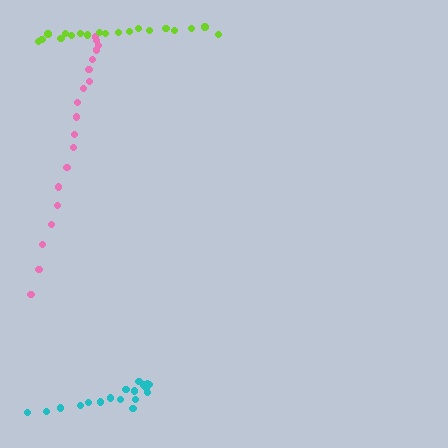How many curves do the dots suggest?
There are 3 distinct paths.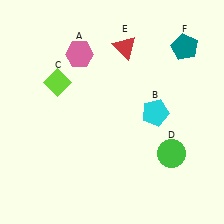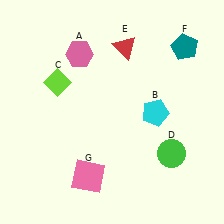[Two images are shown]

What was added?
A pink square (G) was added in Image 2.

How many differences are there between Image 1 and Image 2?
There is 1 difference between the two images.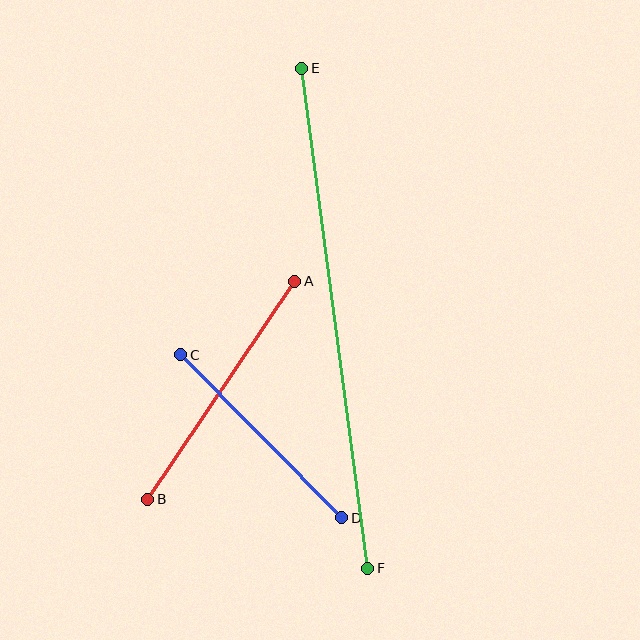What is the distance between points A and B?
The distance is approximately 263 pixels.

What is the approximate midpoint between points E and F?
The midpoint is at approximately (335, 318) pixels.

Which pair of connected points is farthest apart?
Points E and F are farthest apart.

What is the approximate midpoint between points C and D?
The midpoint is at approximately (261, 436) pixels.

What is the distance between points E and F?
The distance is approximately 504 pixels.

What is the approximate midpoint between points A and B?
The midpoint is at approximately (221, 390) pixels.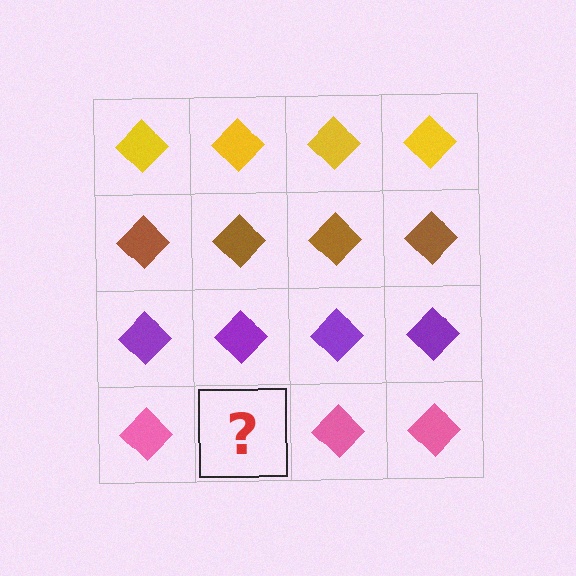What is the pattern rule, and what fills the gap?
The rule is that each row has a consistent color. The gap should be filled with a pink diamond.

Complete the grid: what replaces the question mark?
The question mark should be replaced with a pink diamond.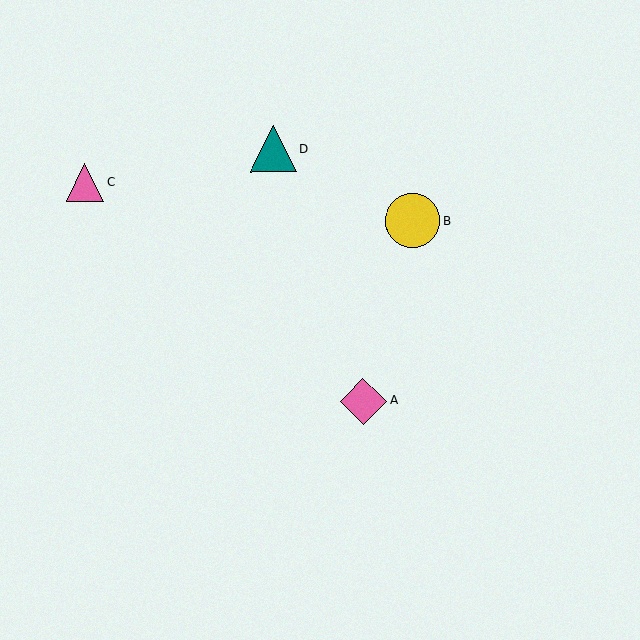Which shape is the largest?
The yellow circle (labeled B) is the largest.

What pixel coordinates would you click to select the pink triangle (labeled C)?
Click at (85, 182) to select the pink triangle C.